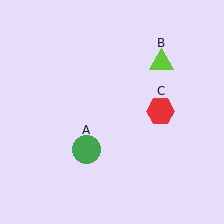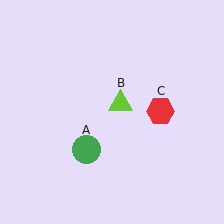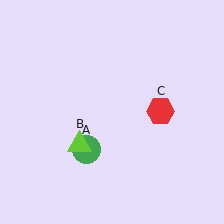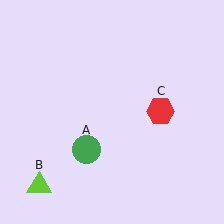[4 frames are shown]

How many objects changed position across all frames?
1 object changed position: lime triangle (object B).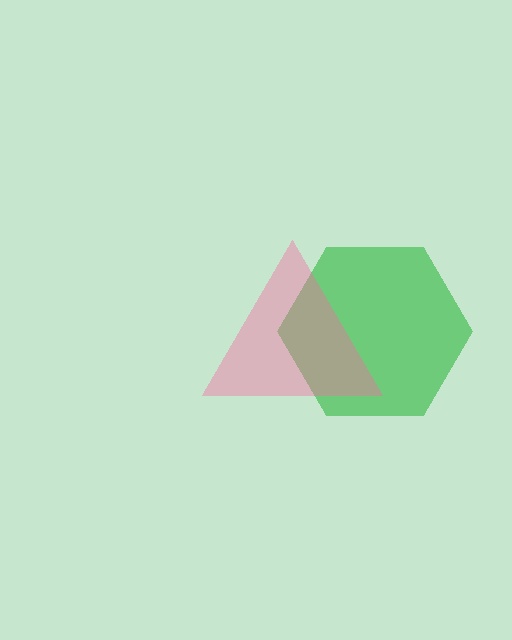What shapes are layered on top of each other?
The layered shapes are: a green hexagon, a pink triangle.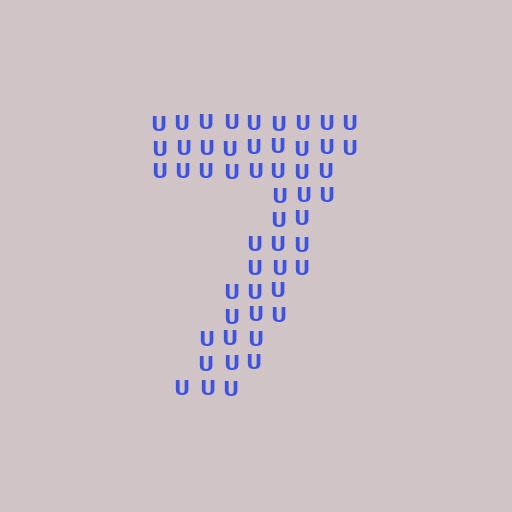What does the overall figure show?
The overall figure shows the digit 7.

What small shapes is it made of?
It is made of small letter U's.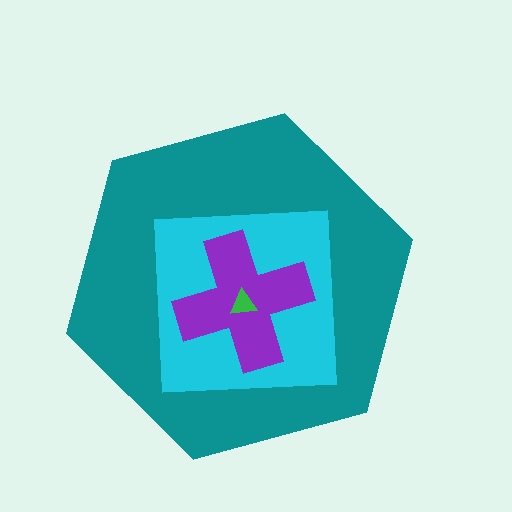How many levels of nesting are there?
4.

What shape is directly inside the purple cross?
The green triangle.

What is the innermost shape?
The green triangle.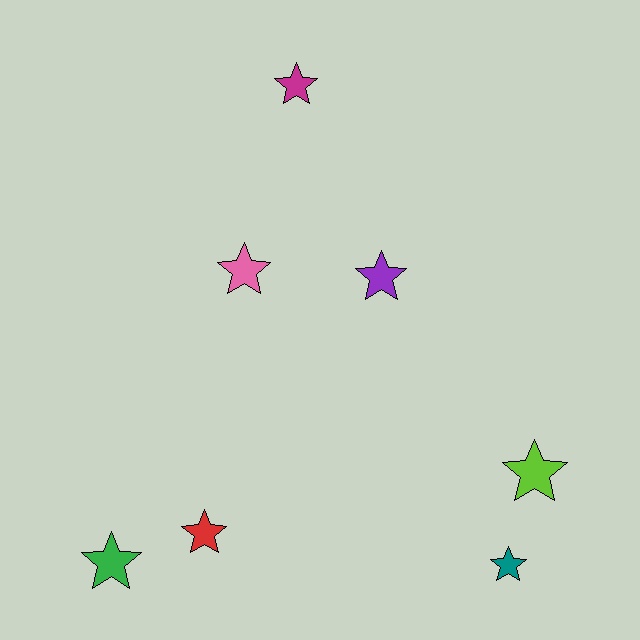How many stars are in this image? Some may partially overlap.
There are 7 stars.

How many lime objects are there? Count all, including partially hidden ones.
There is 1 lime object.